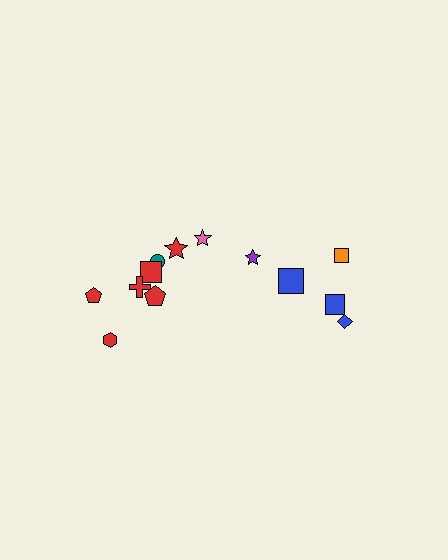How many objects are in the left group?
There are 8 objects.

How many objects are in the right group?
There are 5 objects.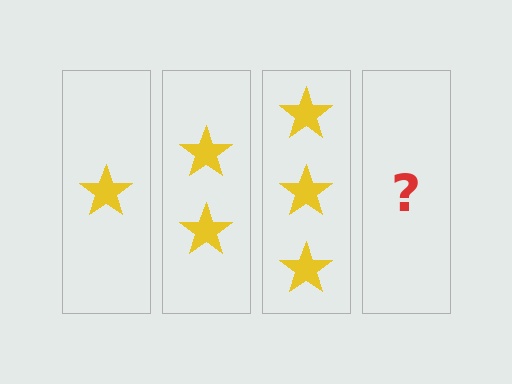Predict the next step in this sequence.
The next step is 4 stars.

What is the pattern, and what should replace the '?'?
The pattern is that each step adds one more star. The '?' should be 4 stars.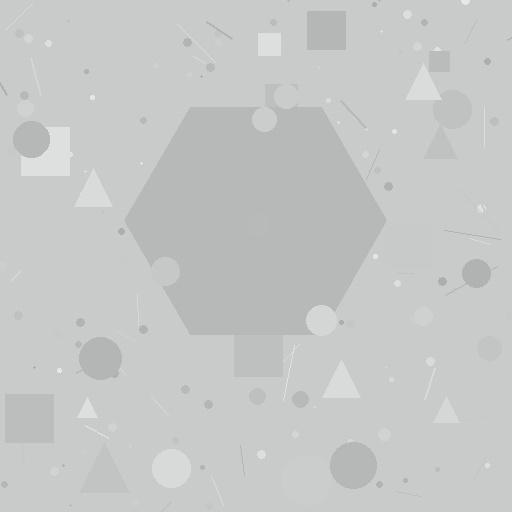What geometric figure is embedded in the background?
A hexagon is embedded in the background.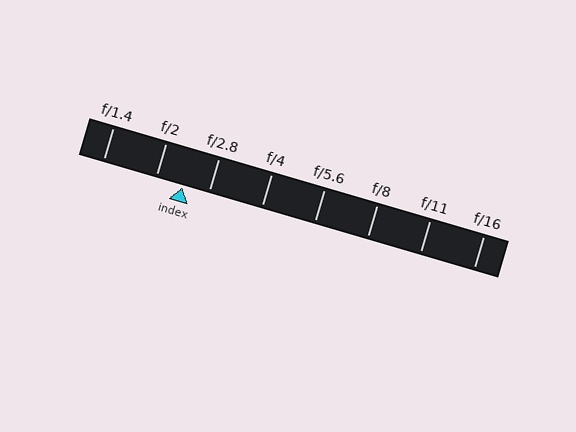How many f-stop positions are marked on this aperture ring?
There are 8 f-stop positions marked.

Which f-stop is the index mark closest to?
The index mark is closest to f/2.8.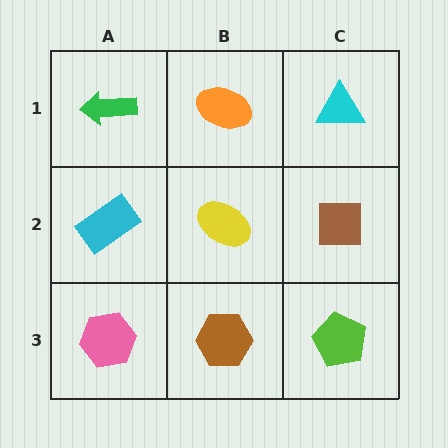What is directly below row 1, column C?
A brown square.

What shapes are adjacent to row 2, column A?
A green arrow (row 1, column A), a pink hexagon (row 3, column A), a yellow ellipse (row 2, column B).